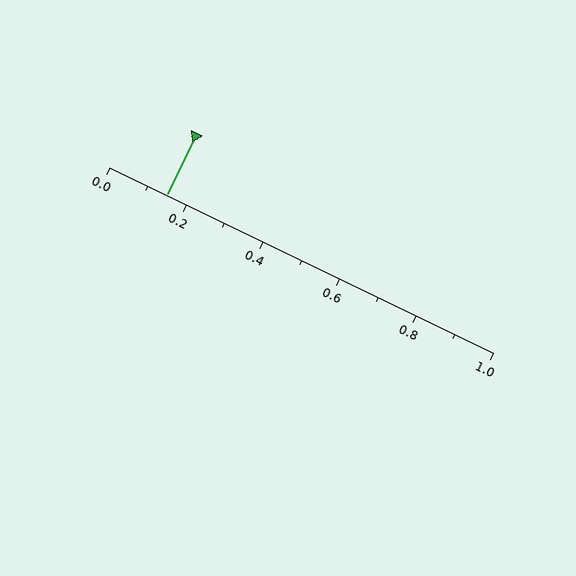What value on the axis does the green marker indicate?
The marker indicates approximately 0.15.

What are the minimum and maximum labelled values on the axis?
The axis runs from 0.0 to 1.0.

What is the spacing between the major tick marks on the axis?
The major ticks are spaced 0.2 apart.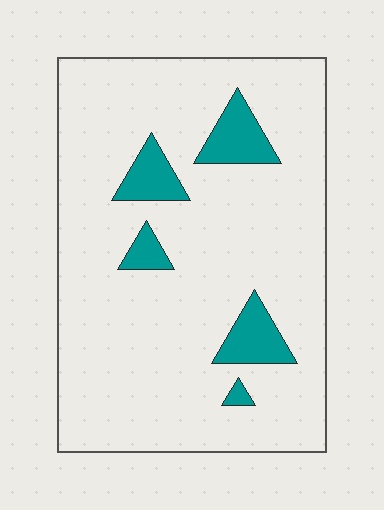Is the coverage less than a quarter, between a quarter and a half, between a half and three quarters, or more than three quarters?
Less than a quarter.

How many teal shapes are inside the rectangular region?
5.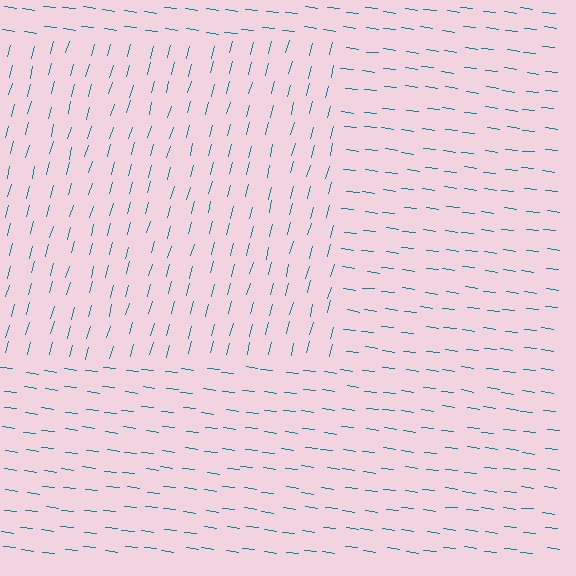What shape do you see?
I see a rectangle.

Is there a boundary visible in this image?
Yes, there is a texture boundary formed by a change in line orientation.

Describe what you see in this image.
The image is filled with small teal line segments. A rectangle region in the image has lines oriented differently from the surrounding lines, creating a visible texture boundary.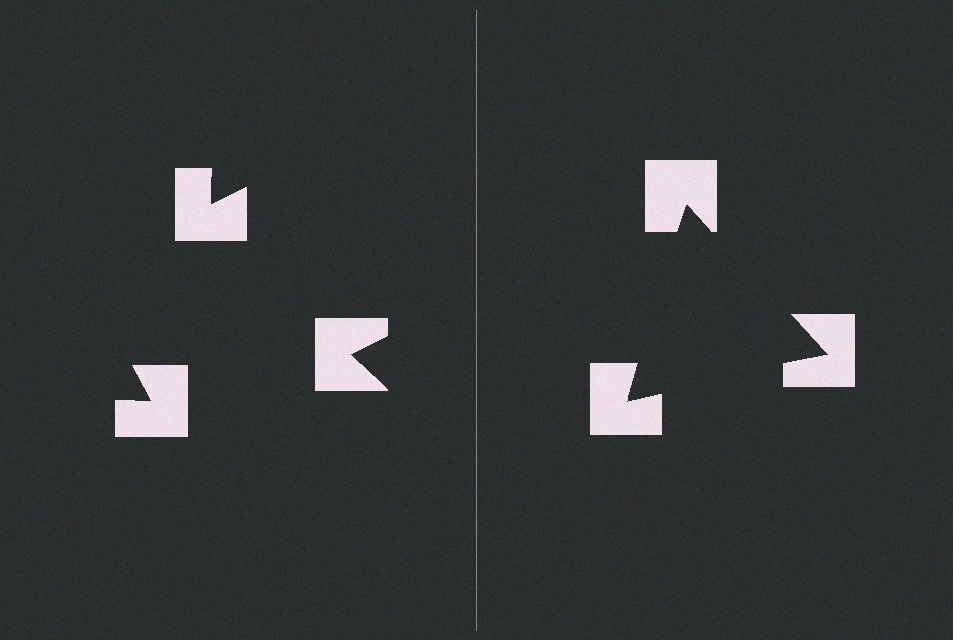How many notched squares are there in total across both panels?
6 — 3 on each side.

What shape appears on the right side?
An illusory triangle.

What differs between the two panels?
The notched squares are positioned identically on both sides; only the wedge orientations differ. On the right they align to a triangle; on the left they are misaligned.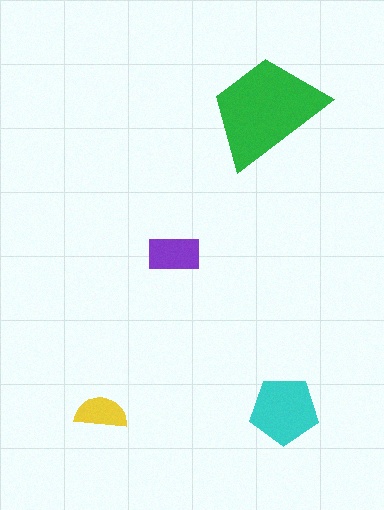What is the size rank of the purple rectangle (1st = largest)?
3rd.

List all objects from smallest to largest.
The yellow semicircle, the purple rectangle, the cyan pentagon, the green trapezoid.